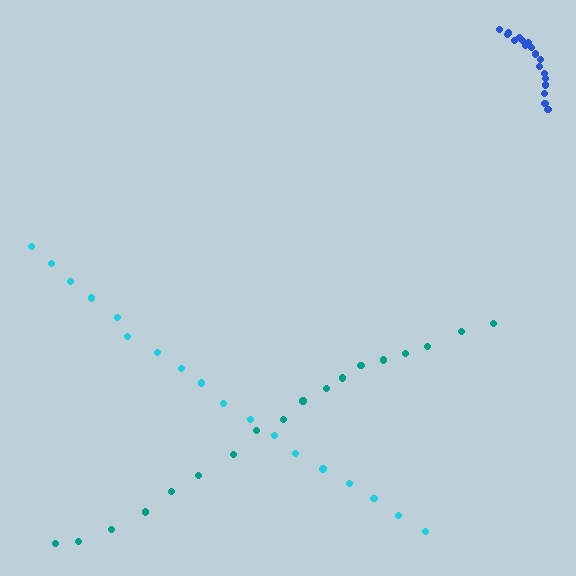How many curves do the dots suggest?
There are 3 distinct paths.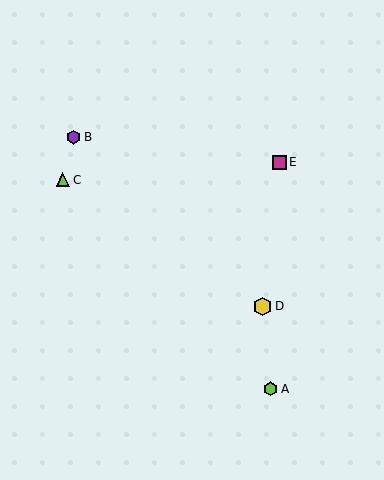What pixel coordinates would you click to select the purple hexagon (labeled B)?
Click at (74, 137) to select the purple hexagon B.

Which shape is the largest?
The yellow hexagon (labeled D) is the largest.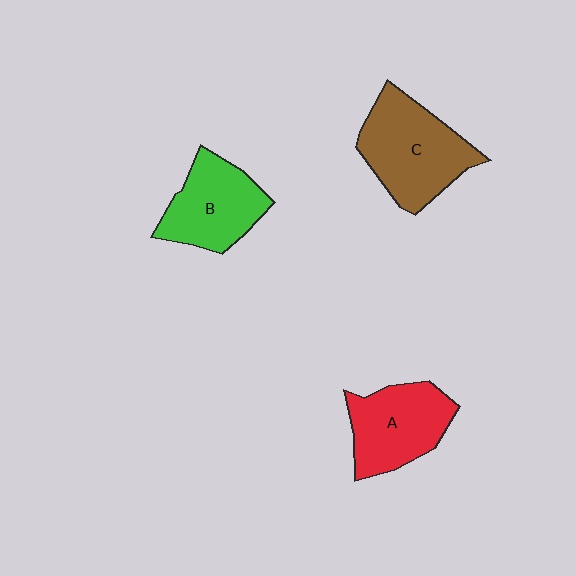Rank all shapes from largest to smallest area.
From largest to smallest: C (brown), A (red), B (green).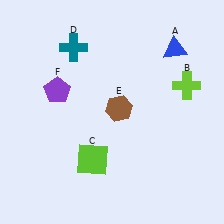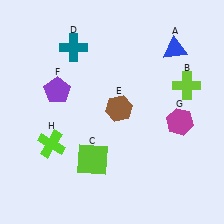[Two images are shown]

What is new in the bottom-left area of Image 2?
A lime cross (H) was added in the bottom-left area of Image 2.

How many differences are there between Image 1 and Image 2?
There are 2 differences between the two images.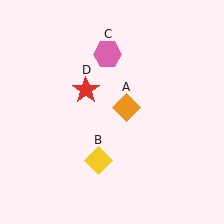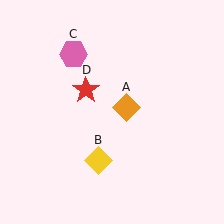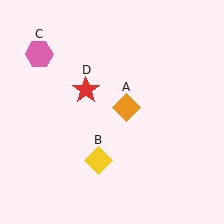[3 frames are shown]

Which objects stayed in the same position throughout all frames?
Orange diamond (object A) and yellow diamond (object B) and red star (object D) remained stationary.